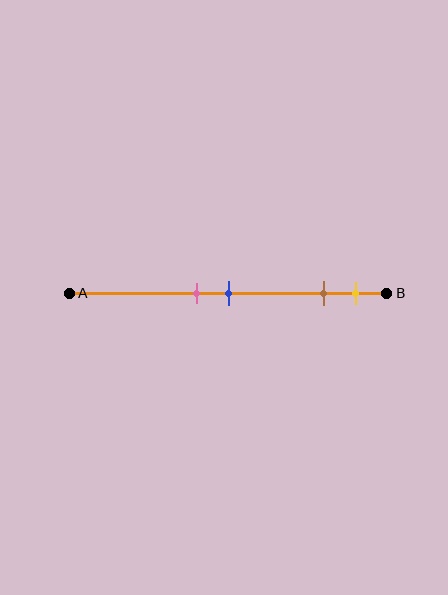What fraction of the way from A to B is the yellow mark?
The yellow mark is approximately 90% (0.9) of the way from A to B.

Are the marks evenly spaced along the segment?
No, the marks are not evenly spaced.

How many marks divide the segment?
There are 4 marks dividing the segment.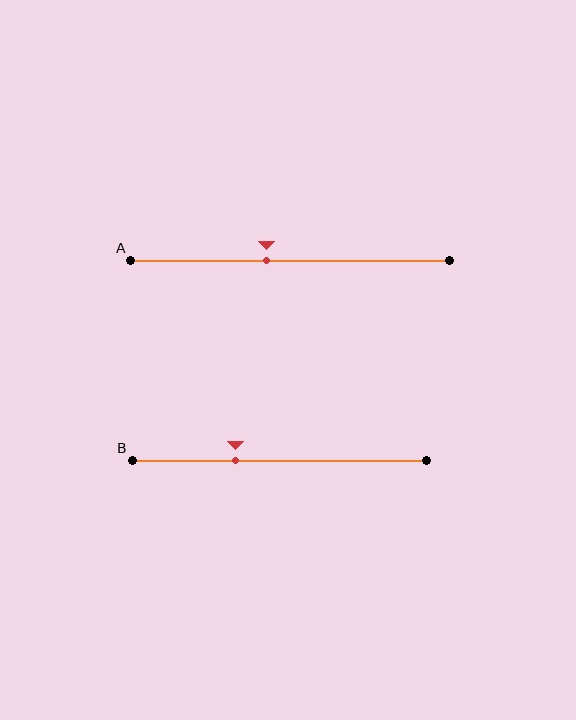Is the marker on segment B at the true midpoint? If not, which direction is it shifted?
No, the marker on segment B is shifted to the left by about 15% of the segment length.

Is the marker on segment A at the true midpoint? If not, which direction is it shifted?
No, the marker on segment A is shifted to the left by about 7% of the segment length.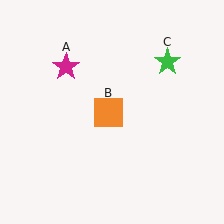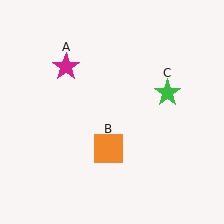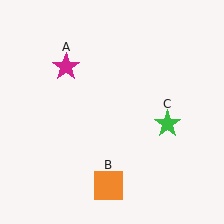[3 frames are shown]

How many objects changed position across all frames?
2 objects changed position: orange square (object B), green star (object C).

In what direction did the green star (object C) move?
The green star (object C) moved down.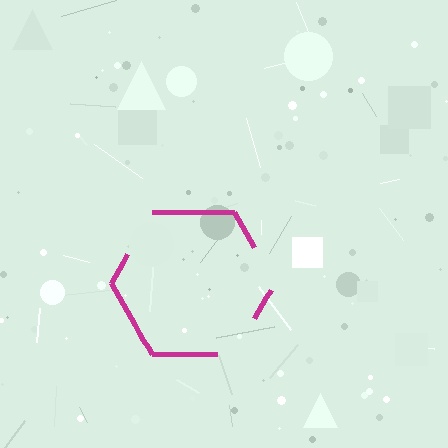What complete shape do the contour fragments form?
The contour fragments form a hexagon.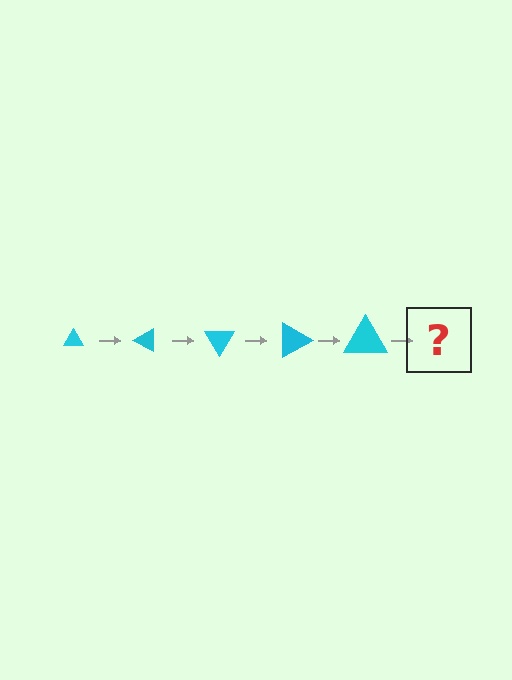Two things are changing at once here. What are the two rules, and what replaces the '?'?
The two rules are that the triangle grows larger each step and it rotates 30 degrees each step. The '?' should be a triangle, larger than the previous one and rotated 150 degrees from the start.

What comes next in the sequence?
The next element should be a triangle, larger than the previous one and rotated 150 degrees from the start.